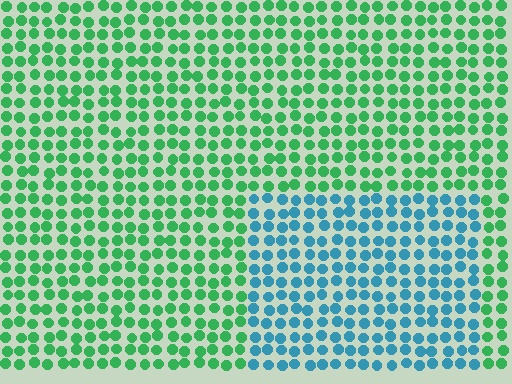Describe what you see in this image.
The image is filled with small green elements in a uniform arrangement. A rectangle-shaped region is visible where the elements are tinted to a slightly different hue, forming a subtle color boundary.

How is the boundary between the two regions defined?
The boundary is defined purely by a slight shift in hue (about 57 degrees). Spacing, size, and orientation are identical on both sides.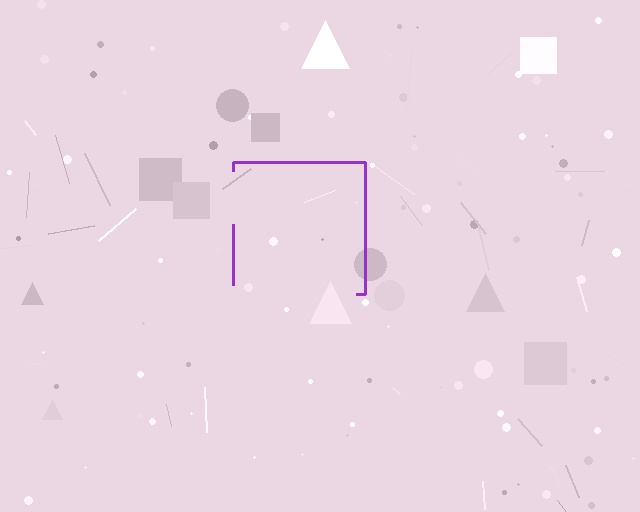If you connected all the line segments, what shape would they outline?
They would outline a square.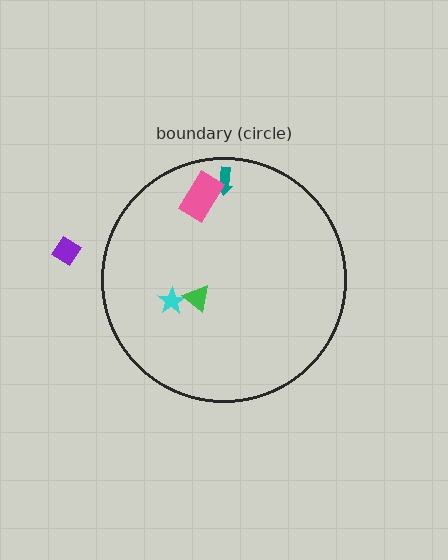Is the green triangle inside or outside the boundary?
Inside.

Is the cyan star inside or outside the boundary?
Inside.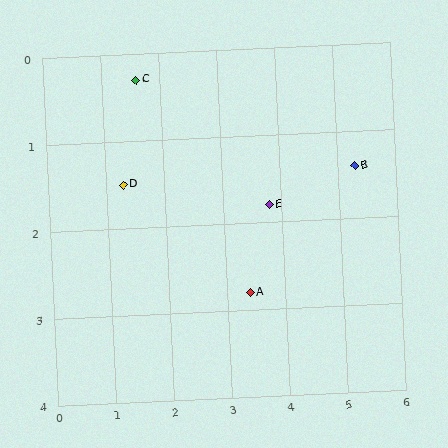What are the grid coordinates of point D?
Point D is at approximately (1.3, 1.5).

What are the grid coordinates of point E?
Point E is at approximately (3.8, 1.8).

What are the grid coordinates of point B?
Point B is at approximately (5.3, 1.4).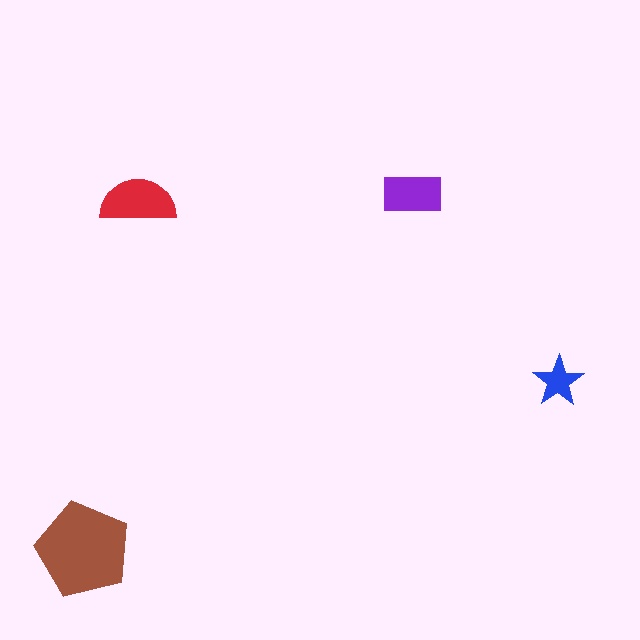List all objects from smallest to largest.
The blue star, the purple rectangle, the red semicircle, the brown pentagon.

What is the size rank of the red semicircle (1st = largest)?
2nd.